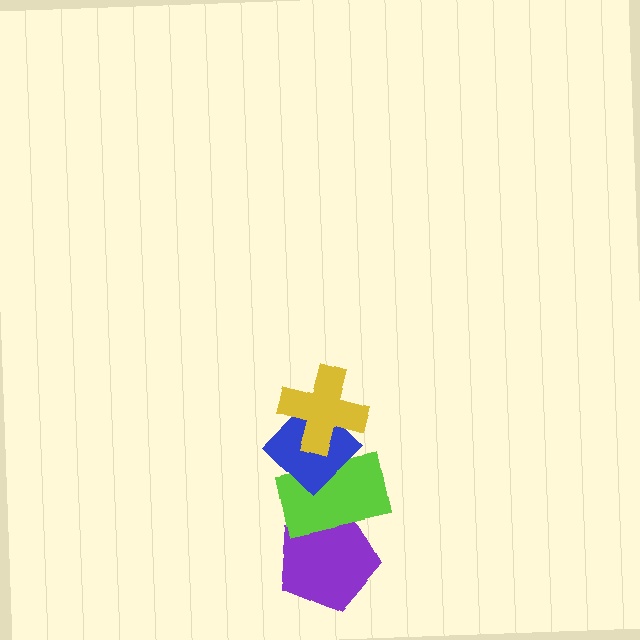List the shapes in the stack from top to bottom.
From top to bottom: the yellow cross, the blue diamond, the lime rectangle, the purple pentagon.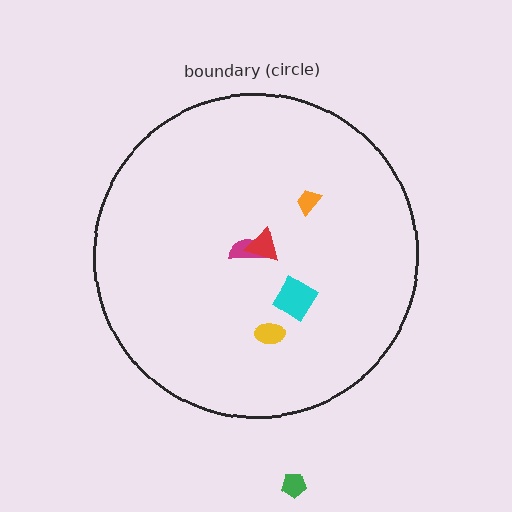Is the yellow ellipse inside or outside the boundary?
Inside.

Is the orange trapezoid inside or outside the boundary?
Inside.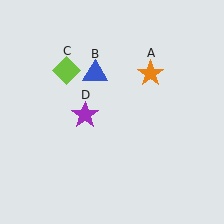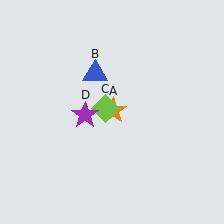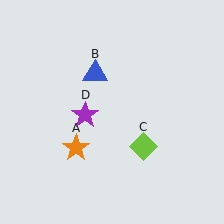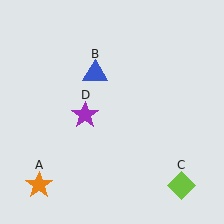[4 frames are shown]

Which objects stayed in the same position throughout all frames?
Blue triangle (object B) and purple star (object D) remained stationary.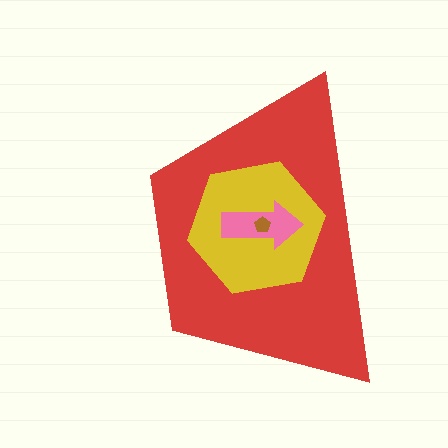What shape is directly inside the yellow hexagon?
The pink arrow.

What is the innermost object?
The brown pentagon.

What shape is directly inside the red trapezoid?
The yellow hexagon.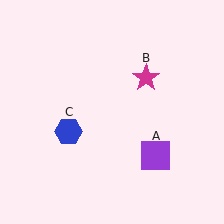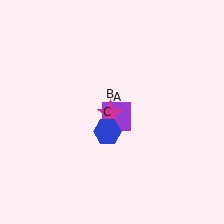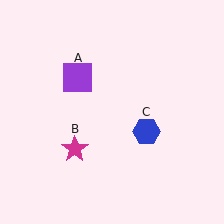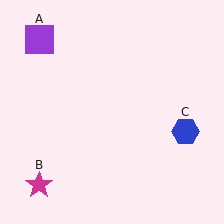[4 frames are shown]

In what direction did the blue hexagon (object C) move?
The blue hexagon (object C) moved right.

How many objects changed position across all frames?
3 objects changed position: purple square (object A), magenta star (object B), blue hexagon (object C).